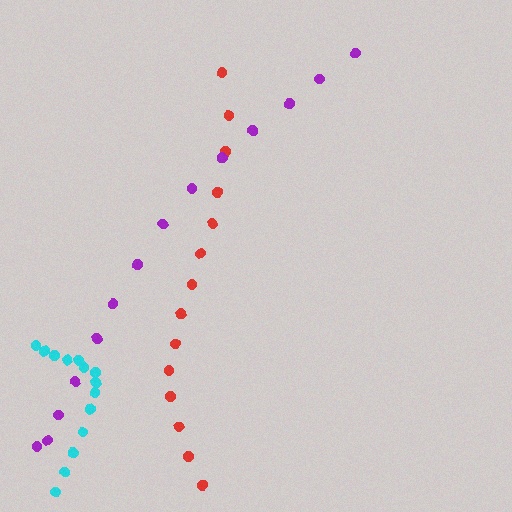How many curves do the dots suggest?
There are 3 distinct paths.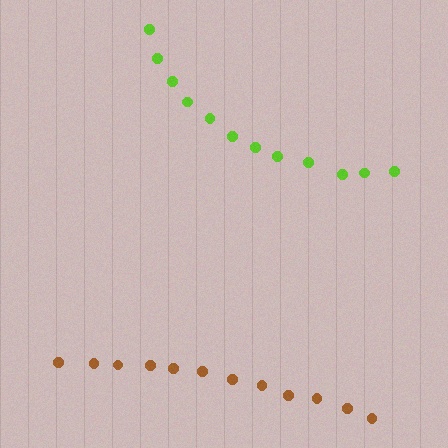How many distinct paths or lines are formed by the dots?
There are 2 distinct paths.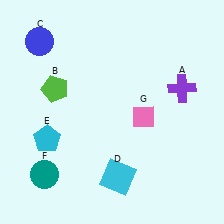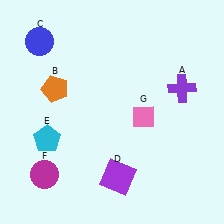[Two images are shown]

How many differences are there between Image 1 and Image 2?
There are 3 differences between the two images.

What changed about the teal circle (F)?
In Image 1, F is teal. In Image 2, it changed to magenta.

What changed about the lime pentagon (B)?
In Image 1, B is lime. In Image 2, it changed to orange.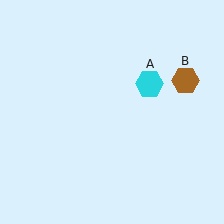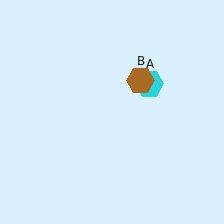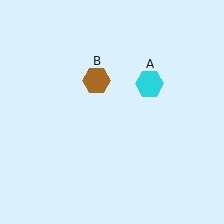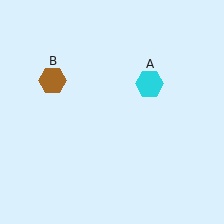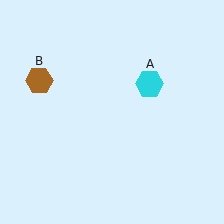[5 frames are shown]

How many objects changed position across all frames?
1 object changed position: brown hexagon (object B).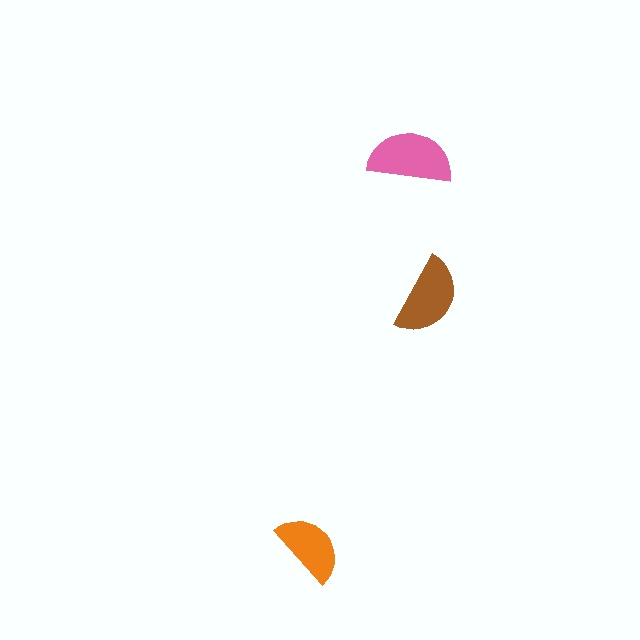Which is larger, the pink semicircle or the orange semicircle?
The pink one.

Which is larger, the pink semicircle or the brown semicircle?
The pink one.